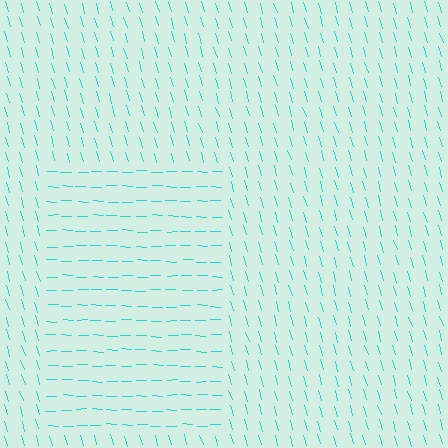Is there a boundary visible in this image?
Yes, there is a texture boundary formed by a change in line orientation.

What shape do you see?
I see a rectangle.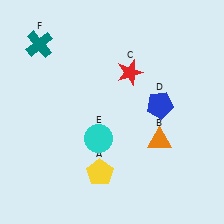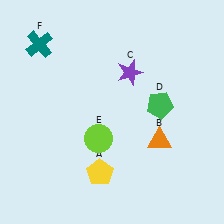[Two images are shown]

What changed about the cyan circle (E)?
In Image 1, E is cyan. In Image 2, it changed to lime.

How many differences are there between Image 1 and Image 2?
There are 3 differences between the two images.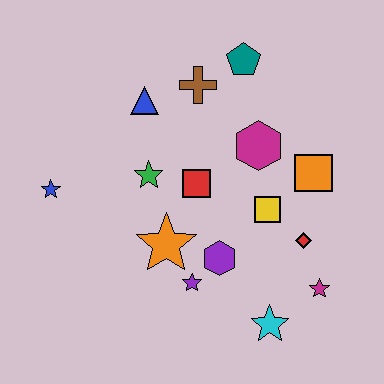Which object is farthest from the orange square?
The blue star is farthest from the orange square.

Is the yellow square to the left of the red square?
No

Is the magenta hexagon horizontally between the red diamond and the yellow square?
No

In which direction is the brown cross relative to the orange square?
The brown cross is to the left of the orange square.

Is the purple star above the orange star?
No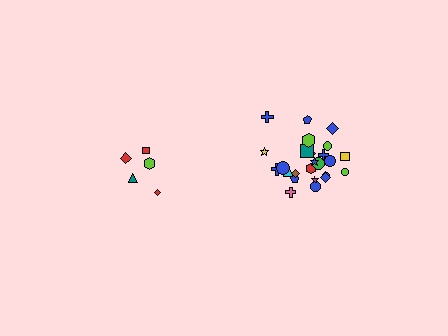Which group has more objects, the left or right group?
The right group.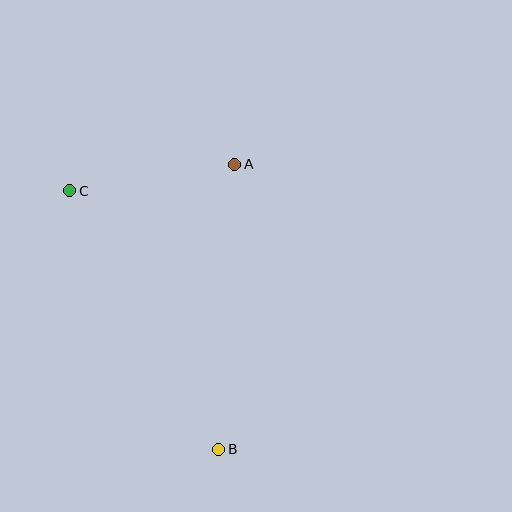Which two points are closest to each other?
Points A and C are closest to each other.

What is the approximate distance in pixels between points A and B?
The distance between A and B is approximately 286 pixels.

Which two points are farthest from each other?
Points B and C are farthest from each other.